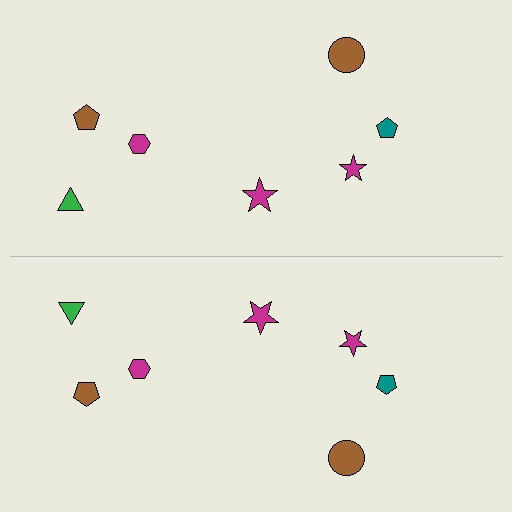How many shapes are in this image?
There are 14 shapes in this image.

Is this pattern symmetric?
Yes, this pattern has bilateral (reflection) symmetry.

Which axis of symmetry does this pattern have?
The pattern has a horizontal axis of symmetry running through the center of the image.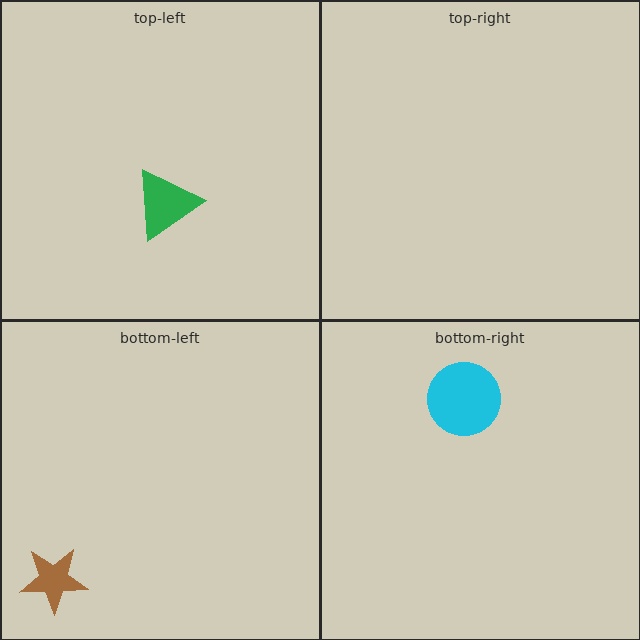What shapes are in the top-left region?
The green triangle.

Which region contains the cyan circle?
The bottom-right region.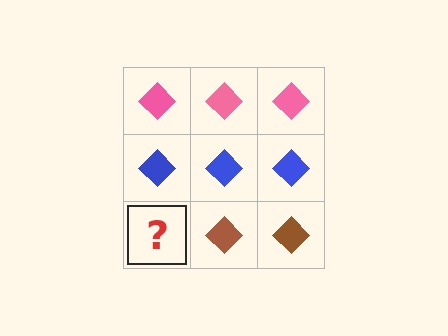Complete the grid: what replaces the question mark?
The question mark should be replaced with a brown diamond.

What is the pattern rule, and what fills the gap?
The rule is that each row has a consistent color. The gap should be filled with a brown diamond.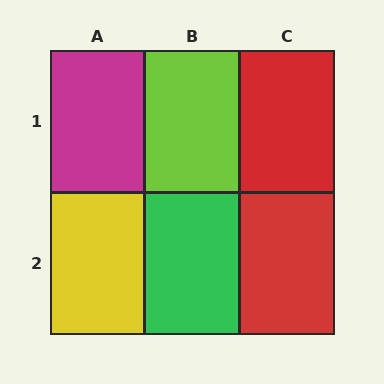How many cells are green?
1 cell is green.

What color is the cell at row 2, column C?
Red.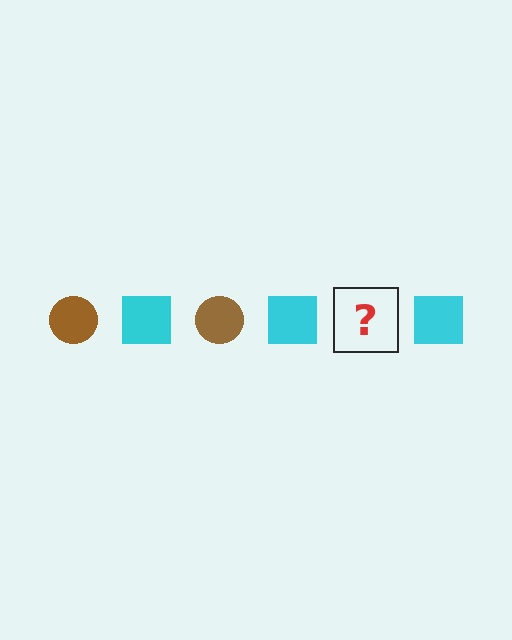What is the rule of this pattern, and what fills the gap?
The rule is that the pattern alternates between brown circle and cyan square. The gap should be filled with a brown circle.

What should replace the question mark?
The question mark should be replaced with a brown circle.